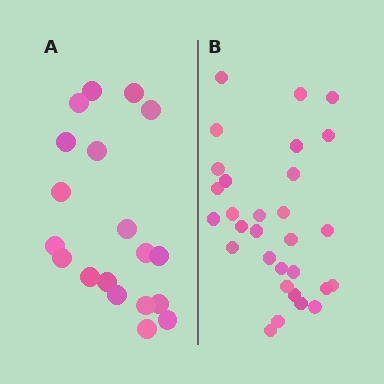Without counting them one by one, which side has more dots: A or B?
Region B (the right region) has more dots.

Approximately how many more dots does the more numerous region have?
Region B has roughly 12 or so more dots than region A.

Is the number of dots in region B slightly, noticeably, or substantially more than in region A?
Region B has substantially more. The ratio is roughly 1.6 to 1.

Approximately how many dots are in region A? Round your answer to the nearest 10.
About 20 dots. (The exact count is 19, which rounds to 20.)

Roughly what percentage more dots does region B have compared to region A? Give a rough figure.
About 60% more.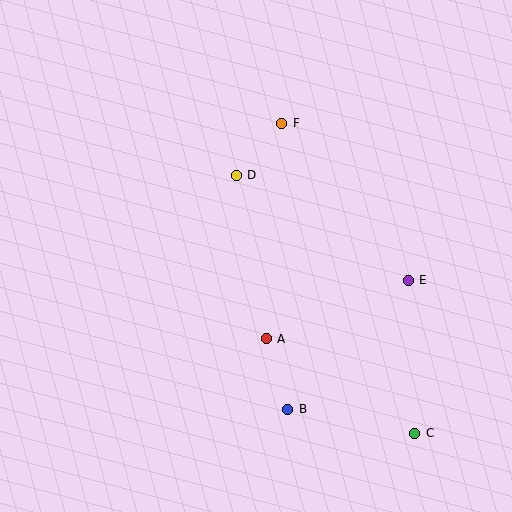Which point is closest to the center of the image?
Point D at (236, 175) is closest to the center.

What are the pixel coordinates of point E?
Point E is at (408, 280).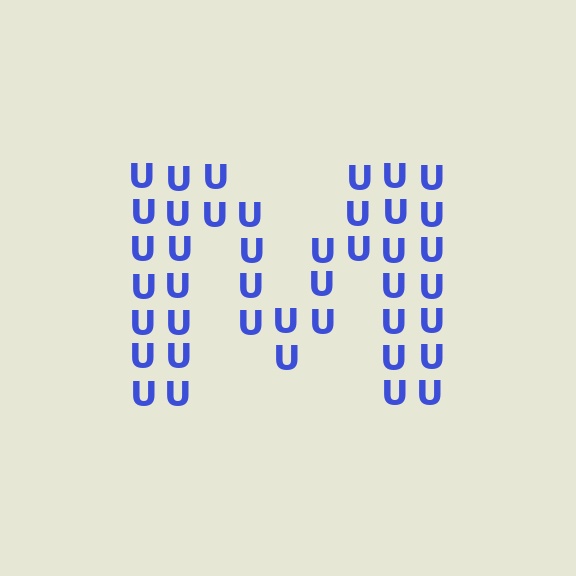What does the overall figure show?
The overall figure shows the letter M.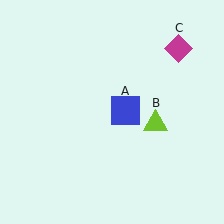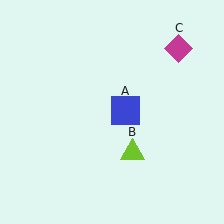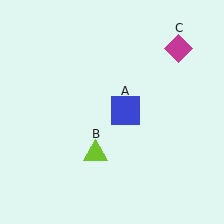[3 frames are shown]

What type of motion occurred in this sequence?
The lime triangle (object B) rotated clockwise around the center of the scene.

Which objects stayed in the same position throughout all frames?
Blue square (object A) and magenta diamond (object C) remained stationary.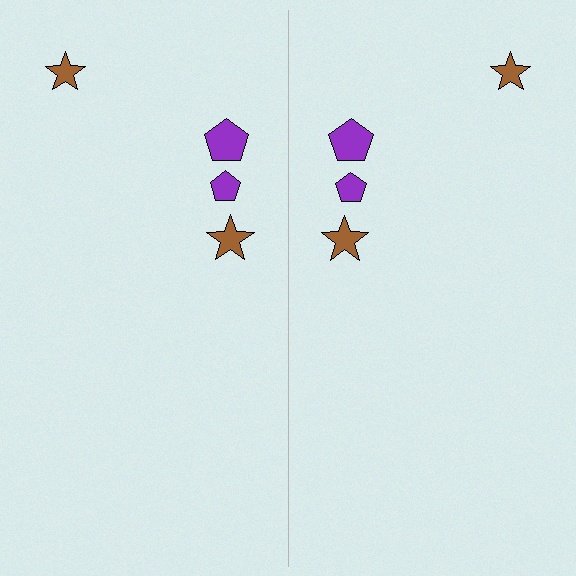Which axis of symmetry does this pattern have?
The pattern has a vertical axis of symmetry running through the center of the image.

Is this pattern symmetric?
Yes, this pattern has bilateral (reflection) symmetry.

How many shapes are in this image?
There are 8 shapes in this image.